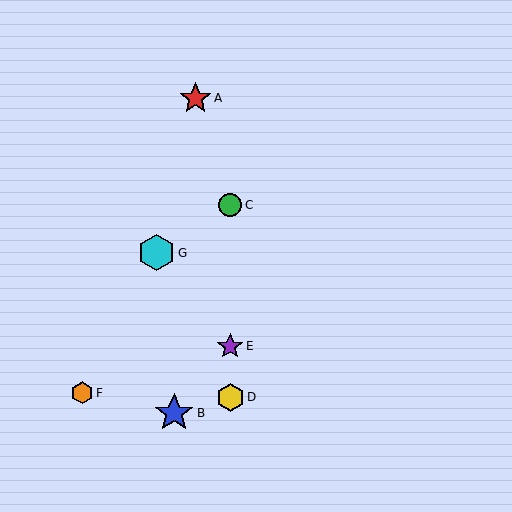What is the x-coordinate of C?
Object C is at x≈230.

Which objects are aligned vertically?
Objects C, D, E are aligned vertically.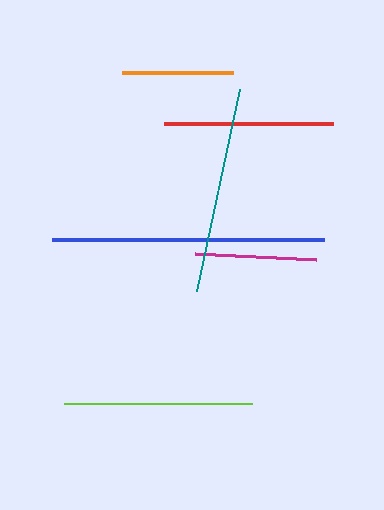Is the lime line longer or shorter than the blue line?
The blue line is longer than the lime line.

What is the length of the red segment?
The red segment is approximately 169 pixels long.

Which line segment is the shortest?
The orange line is the shortest at approximately 111 pixels.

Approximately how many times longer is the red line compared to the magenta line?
The red line is approximately 1.4 times the length of the magenta line.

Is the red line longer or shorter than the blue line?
The blue line is longer than the red line.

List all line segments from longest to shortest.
From longest to shortest: blue, teal, lime, red, magenta, orange.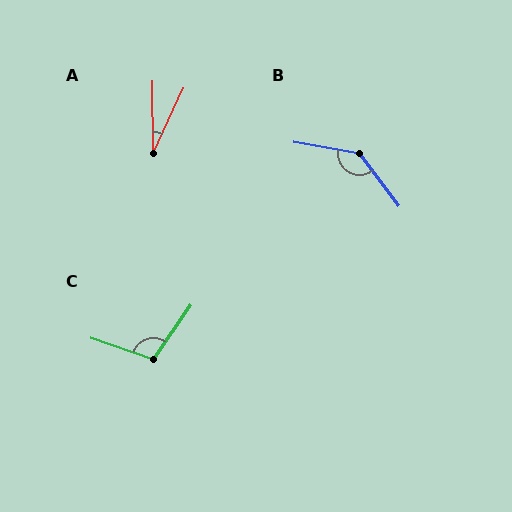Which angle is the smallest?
A, at approximately 26 degrees.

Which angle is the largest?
B, at approximately 137 degrees.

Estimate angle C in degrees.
Approximately 105 degrees.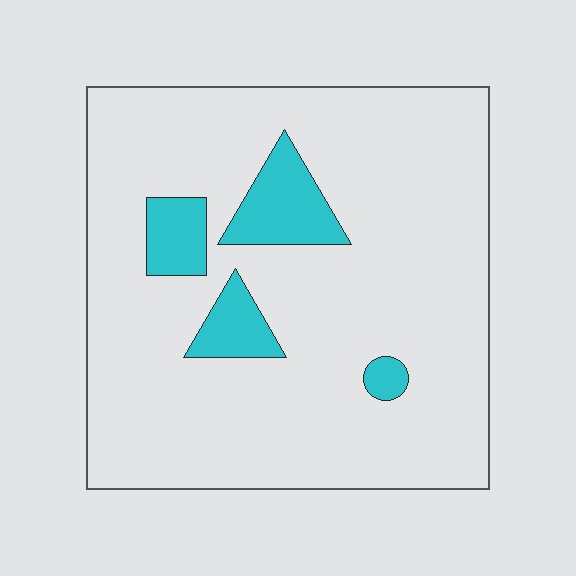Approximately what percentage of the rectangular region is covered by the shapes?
Approximately 10%.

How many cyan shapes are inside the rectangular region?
4.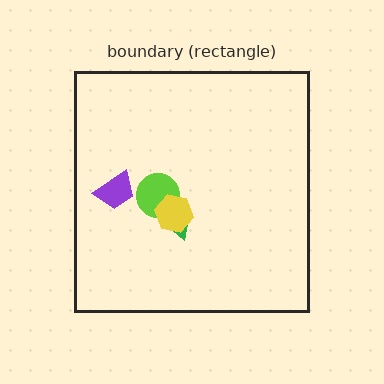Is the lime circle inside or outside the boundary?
Inside.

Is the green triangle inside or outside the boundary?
Inside.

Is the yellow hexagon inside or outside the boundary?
Inside.